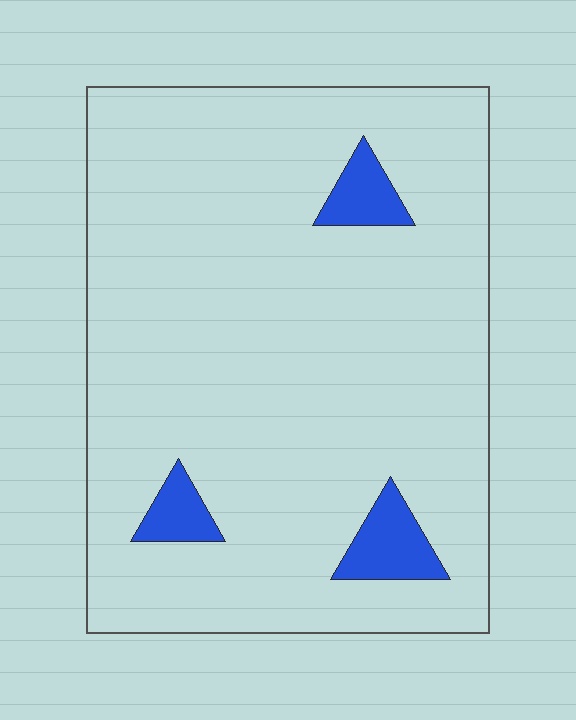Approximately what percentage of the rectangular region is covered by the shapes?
Approximately 5%.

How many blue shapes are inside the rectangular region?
3.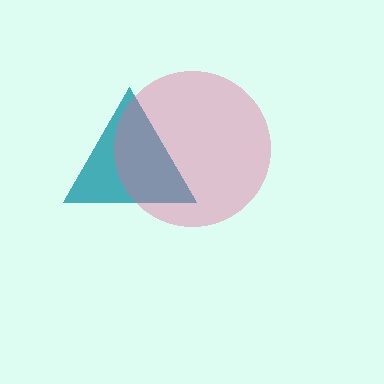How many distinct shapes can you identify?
There are 2 distinct shapes: a teal triangle, a pink circle.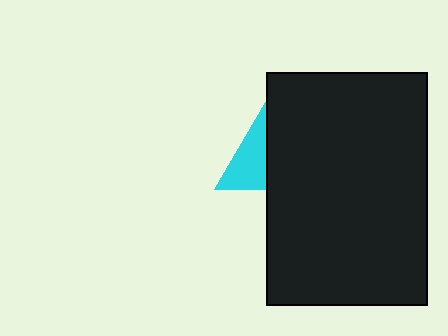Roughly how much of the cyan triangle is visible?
A small part of it is visible (roughly 31%).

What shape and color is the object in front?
The object in front is a black rectangle.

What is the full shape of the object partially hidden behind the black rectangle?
The partially hidden object is a cyan triangle.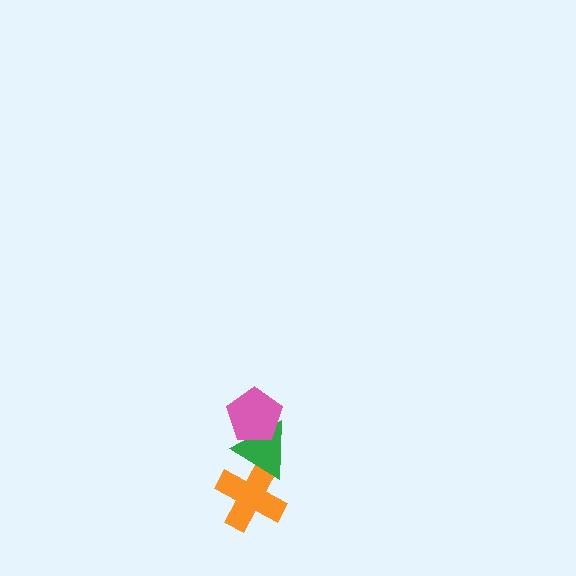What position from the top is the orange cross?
The orange cross is 3rd from the top.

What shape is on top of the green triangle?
The pink pentagon is on top of the green triangle.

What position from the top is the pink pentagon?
The pink pentagon is 1st from the top.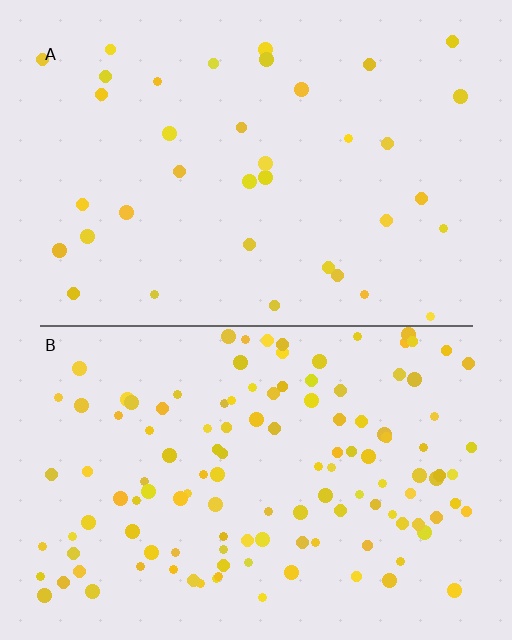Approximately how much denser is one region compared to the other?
Approximately 3.4× — region B over region A.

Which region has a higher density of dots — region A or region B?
B (the bottom).